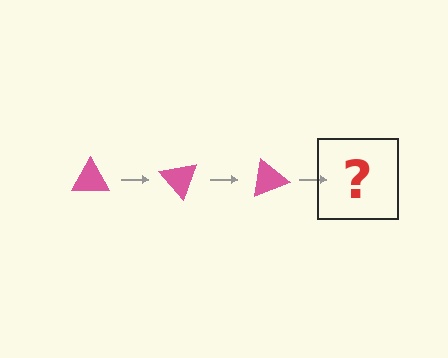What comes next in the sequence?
The next element should be a pink triangle rotated 150 degrees.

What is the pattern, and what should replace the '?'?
The pattern is that the triangle rotates 50 degrees each step. The '?' should be a pink triangle rotated 150 degrees.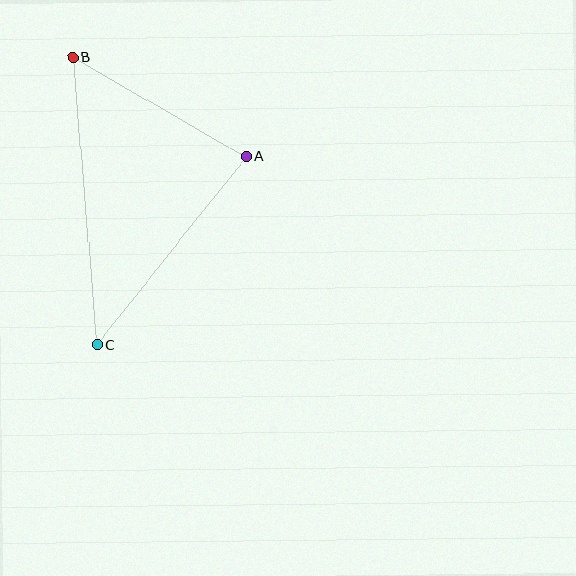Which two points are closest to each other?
Points A and B are closest to each other.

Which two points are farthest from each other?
Points B and C are farthest from each other.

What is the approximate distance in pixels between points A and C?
The distance between A and C is approximately 240 pixels.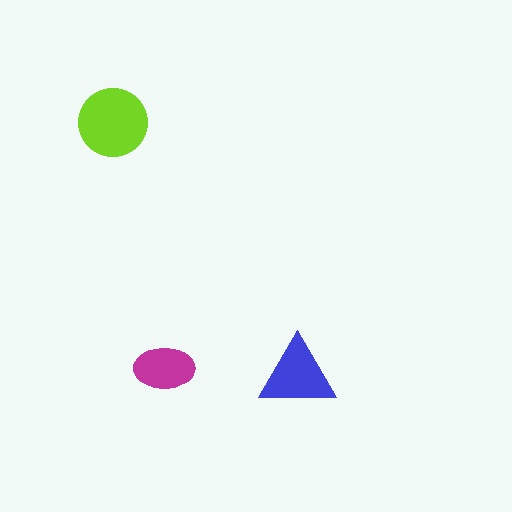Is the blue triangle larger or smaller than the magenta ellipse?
Larger.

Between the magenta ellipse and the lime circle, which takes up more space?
The lime circle.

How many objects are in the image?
There are 3 objects in the image.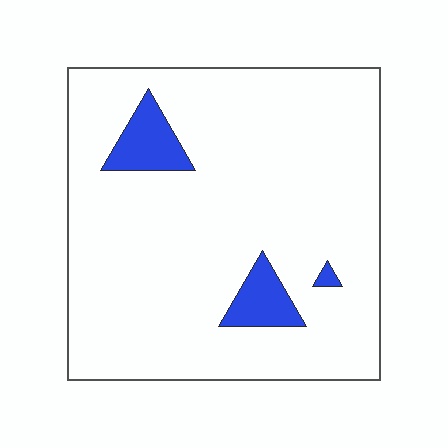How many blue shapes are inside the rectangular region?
3.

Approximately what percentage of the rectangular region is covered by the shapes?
Approximately 10%.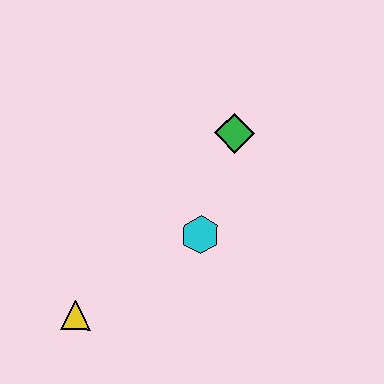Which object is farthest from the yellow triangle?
The green diamond is farthest from the yellow triangle.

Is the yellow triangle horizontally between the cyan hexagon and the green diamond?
No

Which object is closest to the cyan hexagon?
The green diamond is closest to the cyan hexagon.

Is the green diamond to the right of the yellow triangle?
Yes